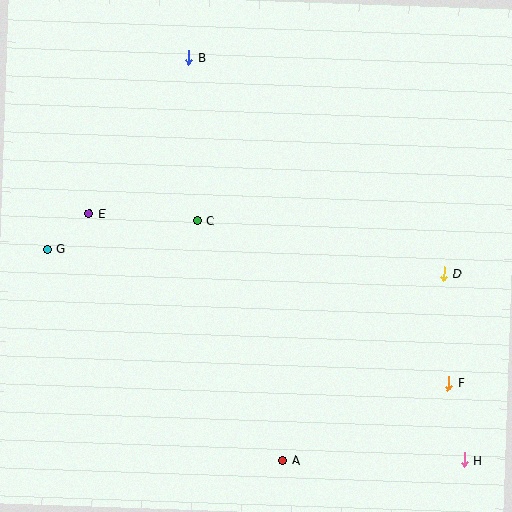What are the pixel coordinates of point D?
Point D is at (444, 274).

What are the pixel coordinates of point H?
Point H is at (464, 460).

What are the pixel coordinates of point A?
Point A is at (283, 460).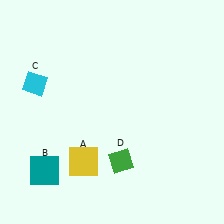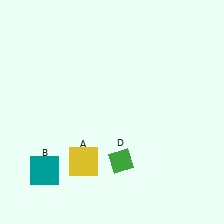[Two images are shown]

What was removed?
The cyan diamond (C) was removed in Image 2.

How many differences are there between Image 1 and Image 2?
There is 1 difference between the two images.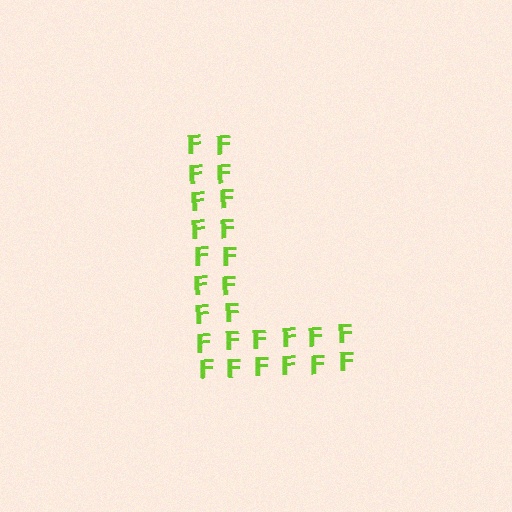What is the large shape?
The large shape is the letter L.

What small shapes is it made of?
It is made of small letter F's.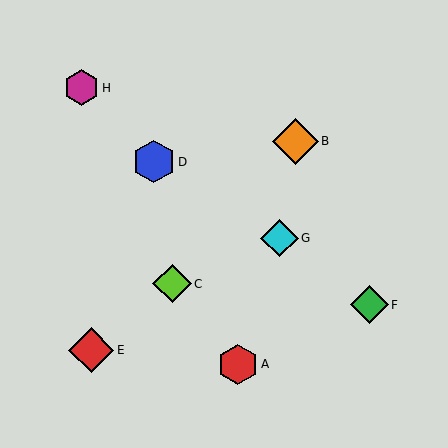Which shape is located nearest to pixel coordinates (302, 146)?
The orange diamond (labeled B) at (296, 141) is nearest to that location.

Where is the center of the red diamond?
The center of the red diamond is at (91, 350).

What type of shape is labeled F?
Shape F is a green diamond.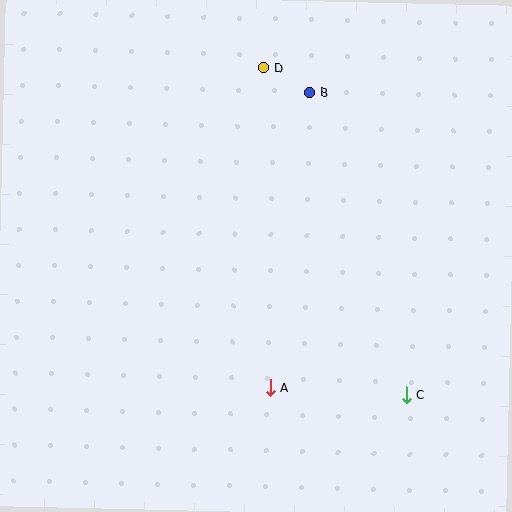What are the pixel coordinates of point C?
Point C is at (406, 394).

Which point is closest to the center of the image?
Point A at (270, 388) is closest to the center.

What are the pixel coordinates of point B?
Point B is at (310, 92).